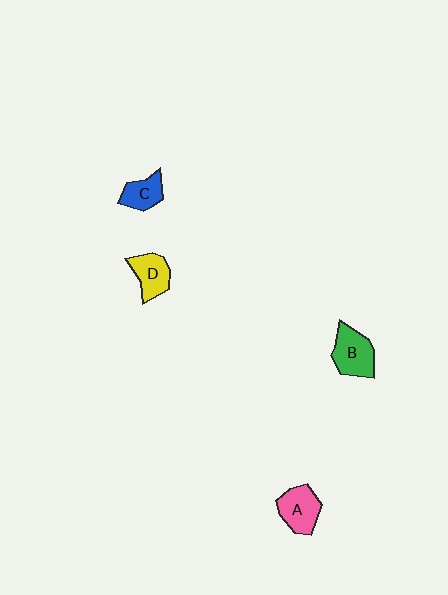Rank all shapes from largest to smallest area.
From largest to smallest: B (green), A (pink), D (yellow), C (blue).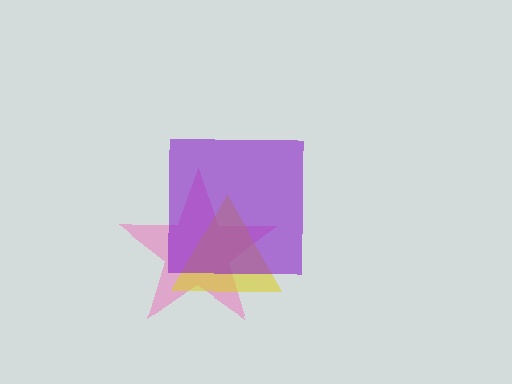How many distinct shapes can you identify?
There are 3 distinct shapes: a pink star, a yellow triangle, a purple square.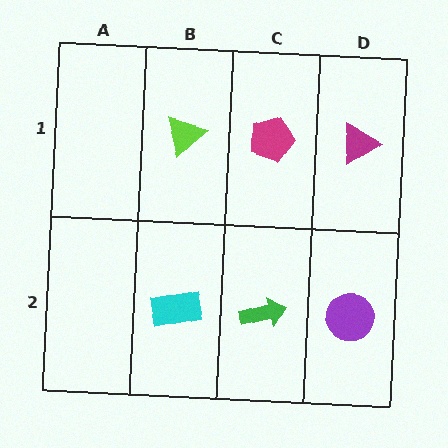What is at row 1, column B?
A lime triangle.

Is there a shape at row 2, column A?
No, that cell is empty.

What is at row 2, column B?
A cyan rectangle.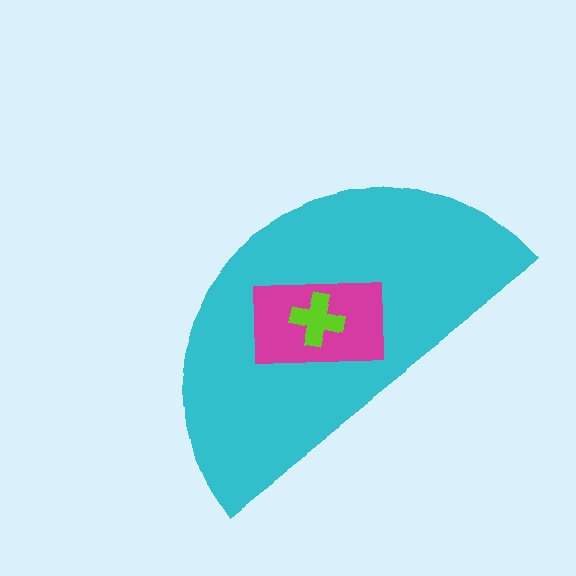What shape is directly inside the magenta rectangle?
The lime cross.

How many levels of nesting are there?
3.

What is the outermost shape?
The cyan semicircle.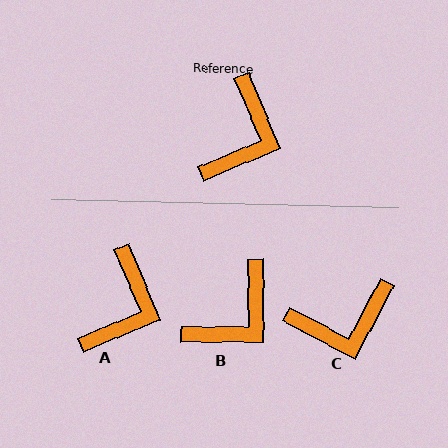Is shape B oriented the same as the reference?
No, it is off by about 23 degrees.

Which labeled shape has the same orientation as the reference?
A.